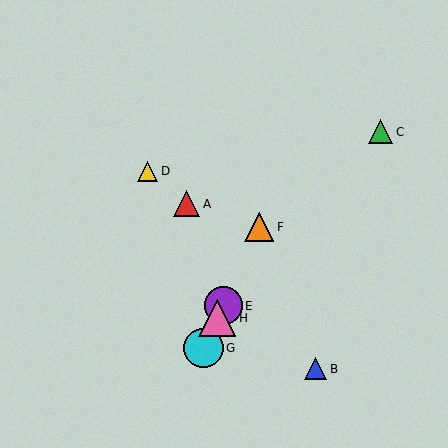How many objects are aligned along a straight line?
4 objects (E, F, G, H) are aligned along a straight line.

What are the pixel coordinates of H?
Object H is at (217, 318).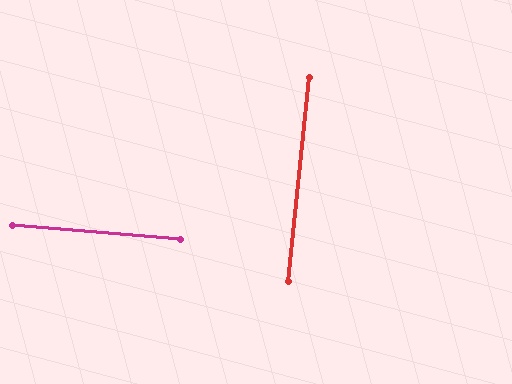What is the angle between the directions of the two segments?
Approximately 89 degrees.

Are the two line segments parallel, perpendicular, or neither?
Perpendicular — they meet at approximately 89°.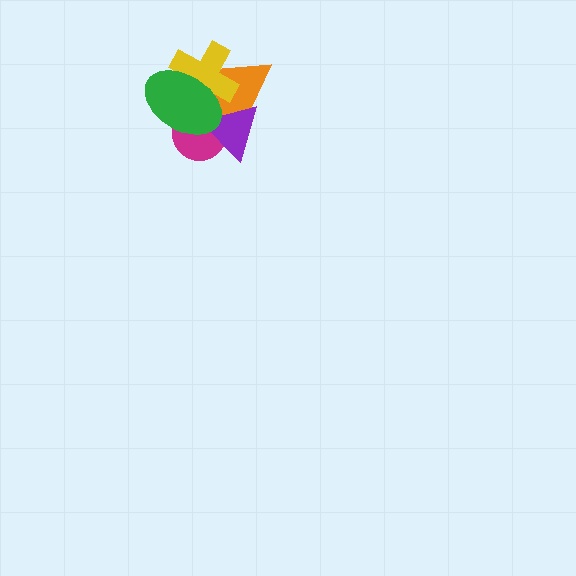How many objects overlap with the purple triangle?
4 objects overlap with the purple triangle.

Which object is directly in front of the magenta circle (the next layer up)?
The orange triangle is directly in front of the magenta circle.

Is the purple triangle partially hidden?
Yes, it is partially covered by another shape.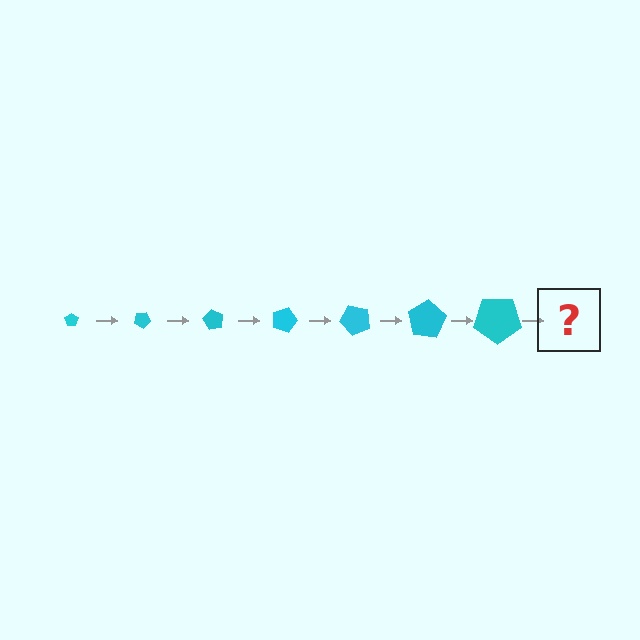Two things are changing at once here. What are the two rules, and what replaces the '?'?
The two rules are that the pentagon grows larger each step and it rotates 30 degrees each step. The '?' should be a pentagon, larger than the previous one and rotated 210 degrees from the start.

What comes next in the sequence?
The next element should be a pentagon, larger than the previous one and rotated 210 degrees from the start.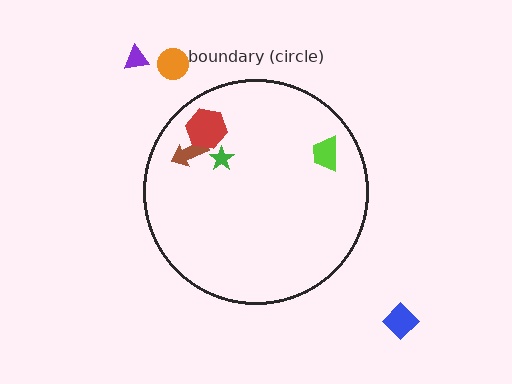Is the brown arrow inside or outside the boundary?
Inside.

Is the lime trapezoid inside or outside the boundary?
Inside.